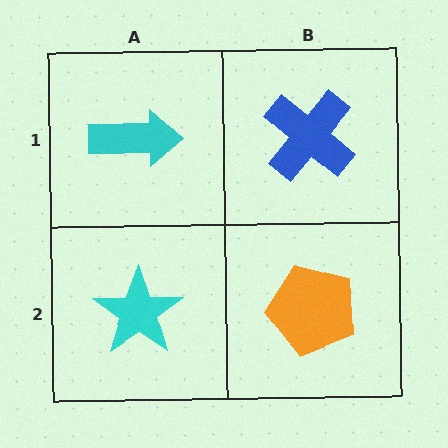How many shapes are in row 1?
2 shapes.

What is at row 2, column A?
A cyan star.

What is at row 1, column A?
A cyan arrow.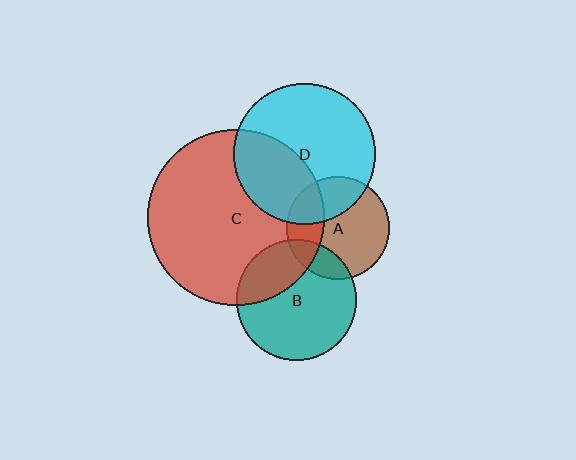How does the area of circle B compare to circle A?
Approximately 1.4 times.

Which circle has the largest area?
Circle C (red).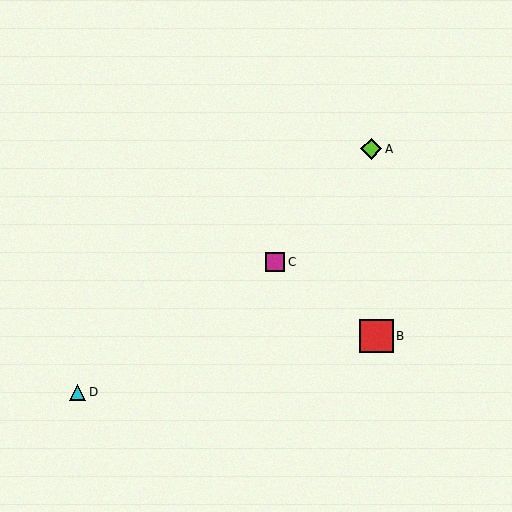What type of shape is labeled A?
Shape A is a lime diamond.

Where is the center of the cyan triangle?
The center of the cyan triangle is at (78, 392).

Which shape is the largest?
The red square (labeled B) is the largest.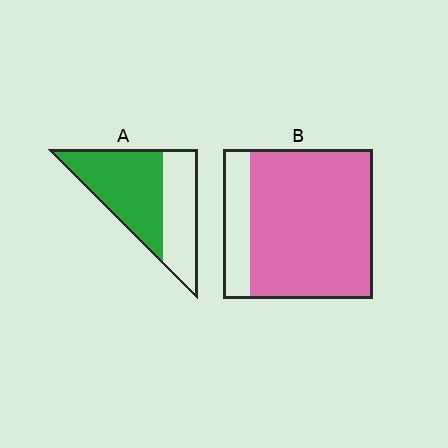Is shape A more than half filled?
Yes.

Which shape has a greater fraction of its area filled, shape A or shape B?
Shape B.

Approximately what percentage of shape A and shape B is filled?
A is approximately 60% and B is approximately 80%.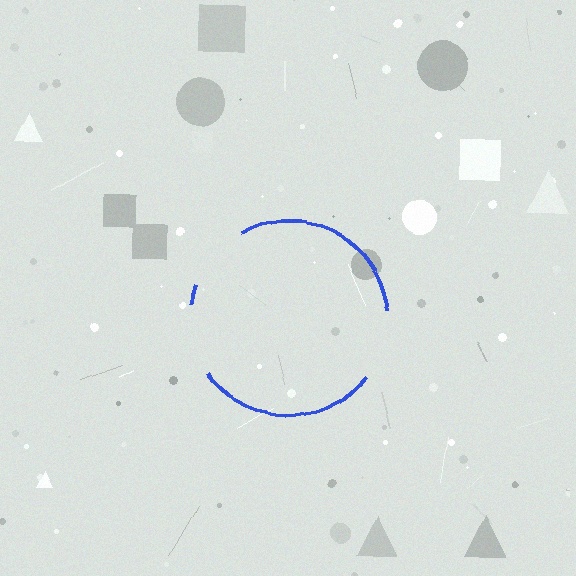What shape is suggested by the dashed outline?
The dashed outline suggests a circle.